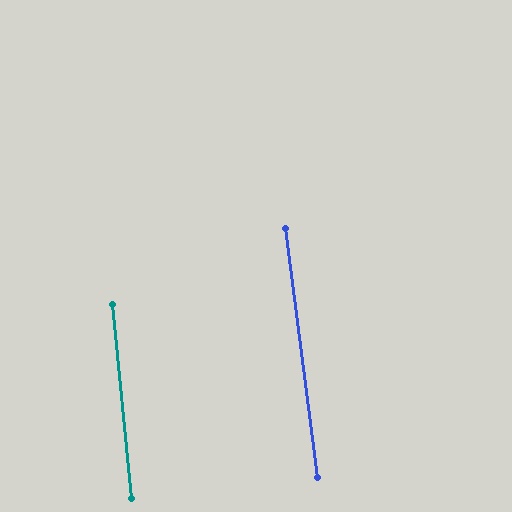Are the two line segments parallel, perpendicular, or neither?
Parallel — their directions differ by only 1.4°.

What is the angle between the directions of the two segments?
Approximately 1 degree.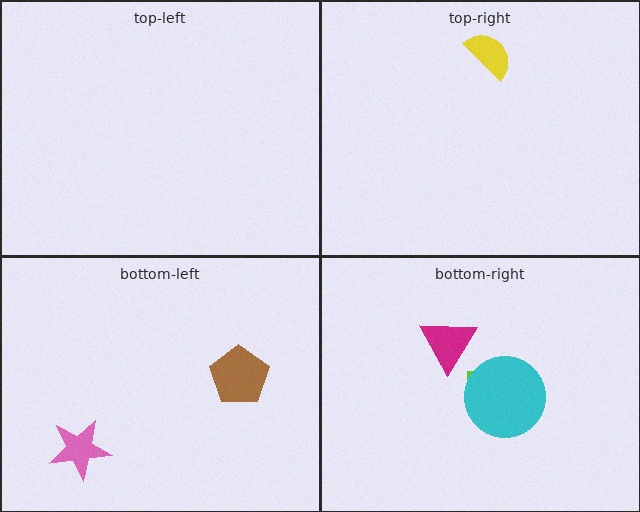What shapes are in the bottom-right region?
The magenta triangle, the lime arrow, the cyan circle.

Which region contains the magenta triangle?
The bottom-right region.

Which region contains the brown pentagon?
The bottom-left region.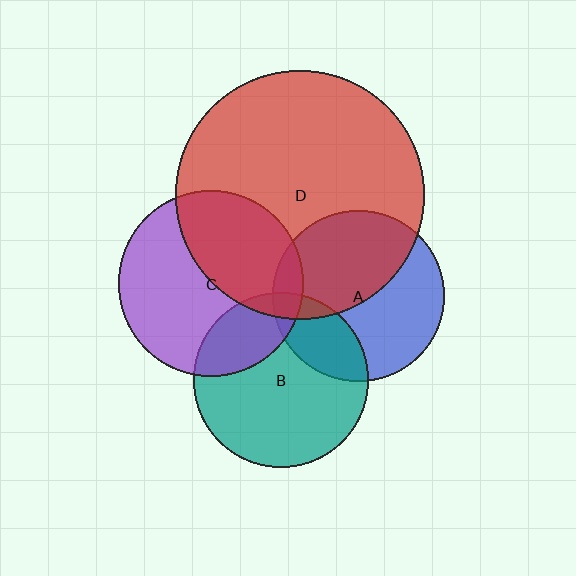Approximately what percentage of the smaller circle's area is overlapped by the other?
Approximately 10%.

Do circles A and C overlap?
Yes.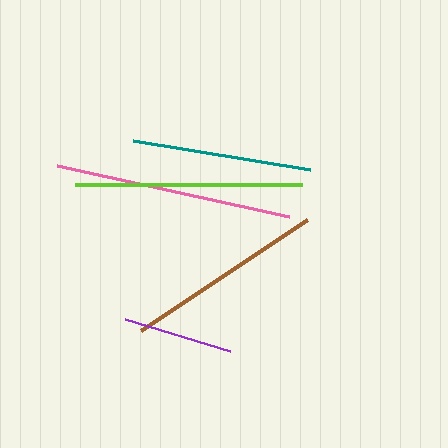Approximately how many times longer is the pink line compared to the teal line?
The pink line is approximately 1.3 times the length of the teal line.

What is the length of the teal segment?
The teal segment is approximately 179 pixels long.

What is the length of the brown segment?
The brown segment is approximately 199 pixels long.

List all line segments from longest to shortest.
From longest to shortest: pink, lime, brown, teal, purple.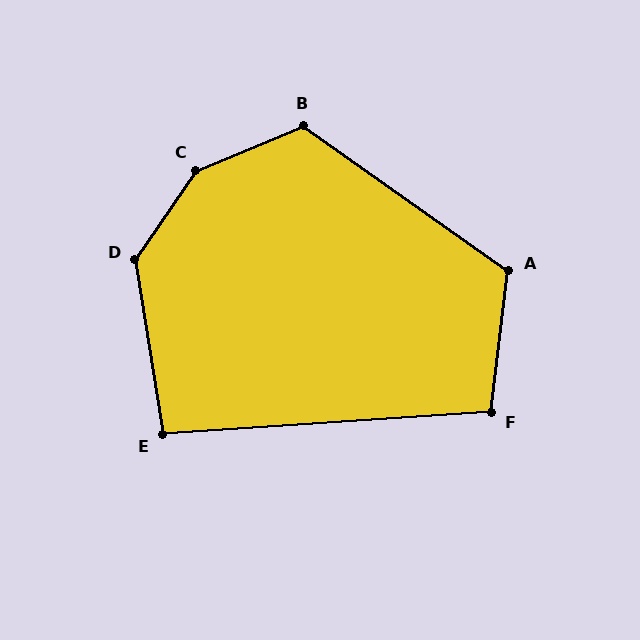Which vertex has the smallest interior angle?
E, at approximately 95 degrees.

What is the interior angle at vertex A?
Approximately 118 degrees (obtuse).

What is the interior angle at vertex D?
Approximately 137 degrees (obtuse).